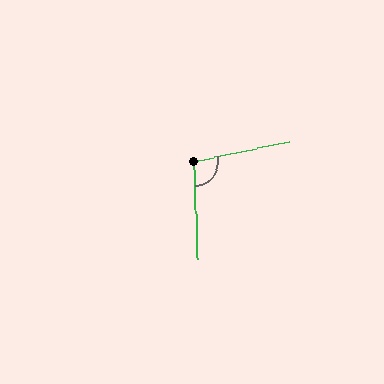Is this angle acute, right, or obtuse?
It is obtuse.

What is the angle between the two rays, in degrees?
Approximately 100 degrees.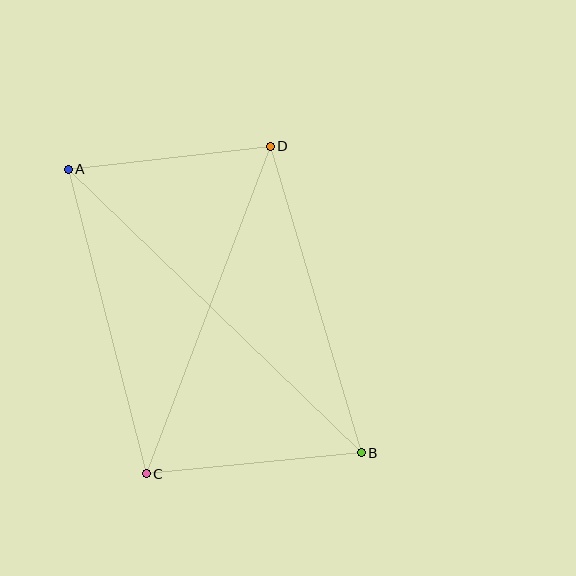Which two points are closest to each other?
Points A and D are closest to each other.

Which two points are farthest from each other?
Points A and B are farthest from each other.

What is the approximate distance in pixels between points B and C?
The distance between B and C is approximately 216 pixels.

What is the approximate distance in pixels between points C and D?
The distance between C and D is approximately 350 pixels.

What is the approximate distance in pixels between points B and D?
The distance between B and D is approximately 320 pixels.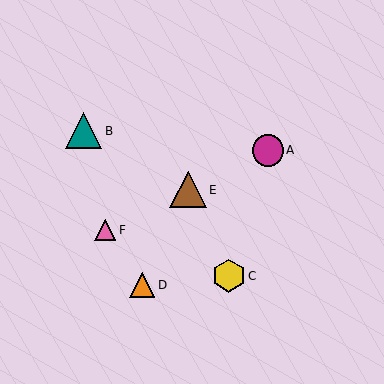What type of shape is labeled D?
Shape D is an orange triangle.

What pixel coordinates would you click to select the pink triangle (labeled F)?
Click at (105, 230) to select the pink triangle F.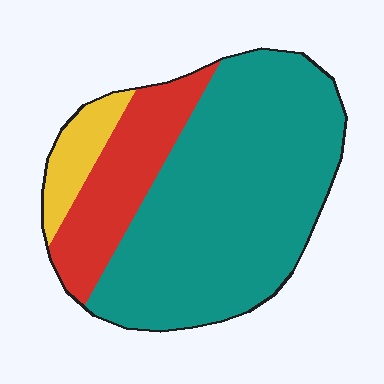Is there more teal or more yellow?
Teal.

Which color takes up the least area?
Yellow, at roughly 10%.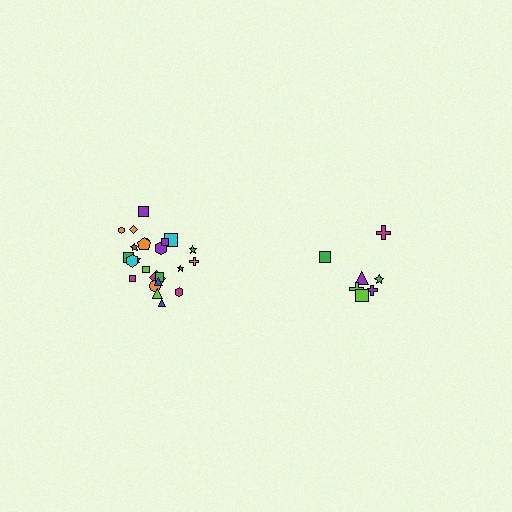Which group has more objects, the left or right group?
The left group.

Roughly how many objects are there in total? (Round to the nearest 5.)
Roughly 30 objects in total.